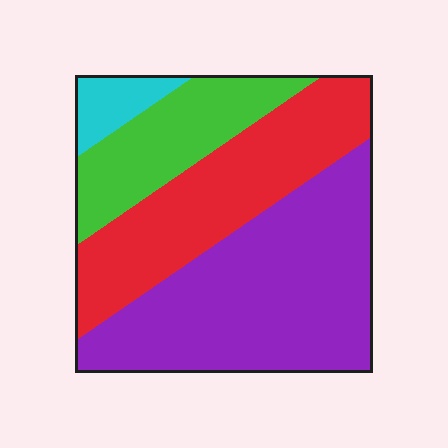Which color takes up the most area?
Purple, at roughly 45%.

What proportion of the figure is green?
Green covers around 20% of the figure.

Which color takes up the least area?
Cyan, at roughly 5%.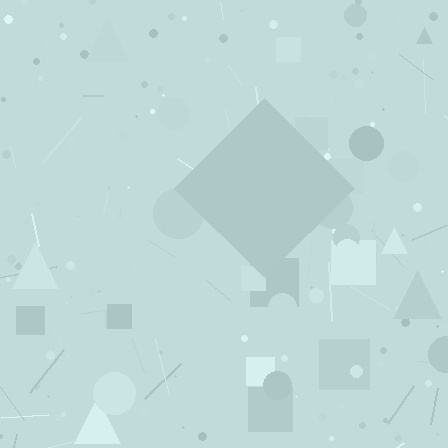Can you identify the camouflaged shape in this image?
The camouflaged shape is a diamond.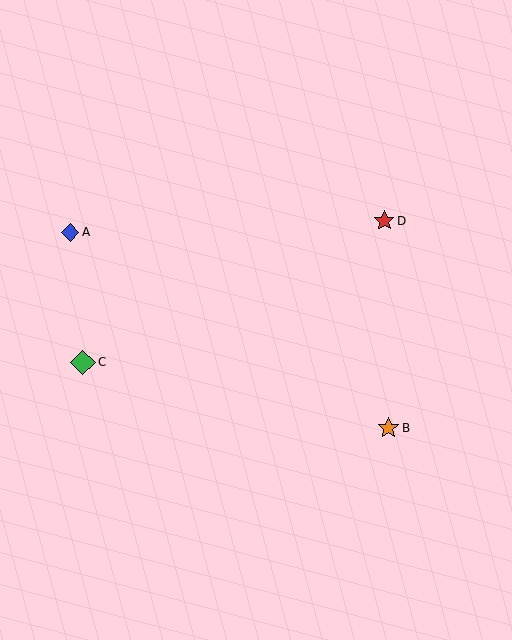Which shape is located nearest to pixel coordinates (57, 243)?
The blue diamond (labeled A) at (70, 232) is nearest to that location.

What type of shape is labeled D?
Shape D is a red star.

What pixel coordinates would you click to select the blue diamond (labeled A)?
Click at (70, 232) to select the blue diamond A.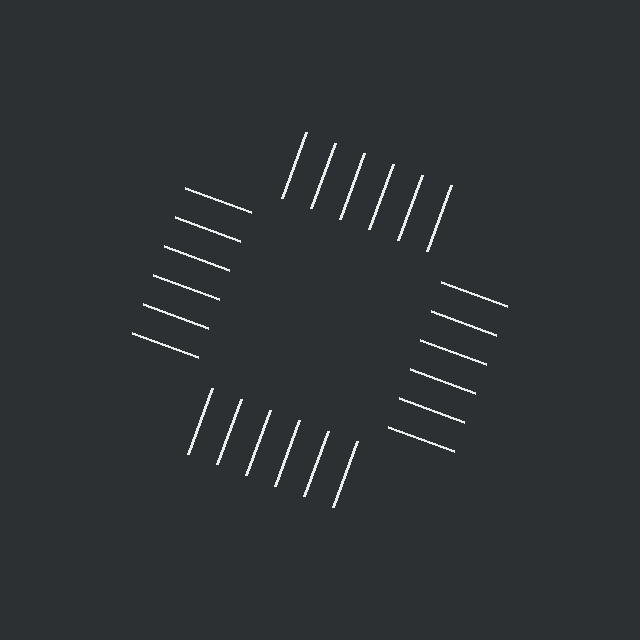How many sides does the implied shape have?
4 sides — the line-ends trace a square.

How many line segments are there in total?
24 — 6 along each of the 4 edges.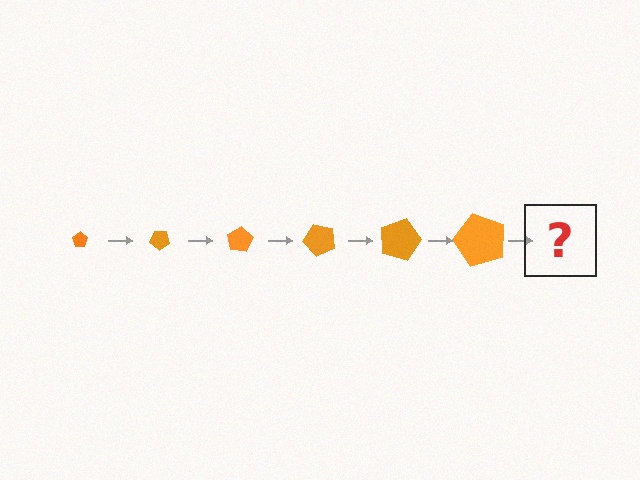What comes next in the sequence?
The next element should be a pentagon, larger than the previous one and rotated 240 degrees from the start.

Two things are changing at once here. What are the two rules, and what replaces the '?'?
The two rules are that the pentagon grows larger each step and it rotates 40 degrees each step. The '?' should be a pentagon, larger than the previous one and rotated 240 degrees from the start.